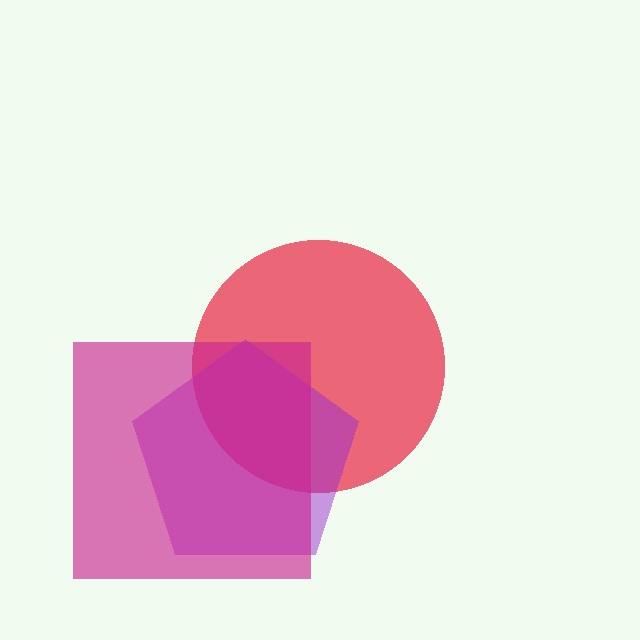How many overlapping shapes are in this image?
There are 3 overlapping shapes in the image.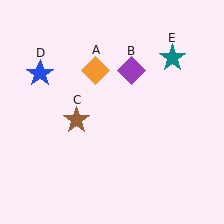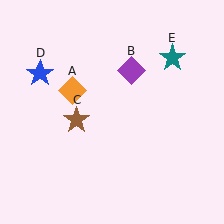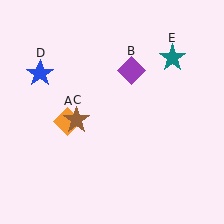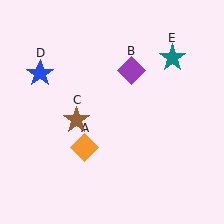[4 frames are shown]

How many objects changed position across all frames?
1 object changed position: orange diamond (object A).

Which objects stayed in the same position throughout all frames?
Purple diamond (object B) and brown star (object C) and blue star (object D) and teal star (object E) remained stationary.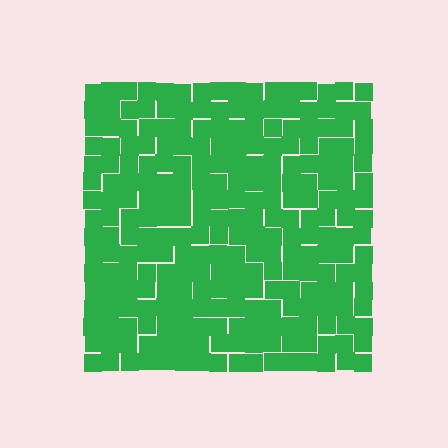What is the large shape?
The large shape is a square.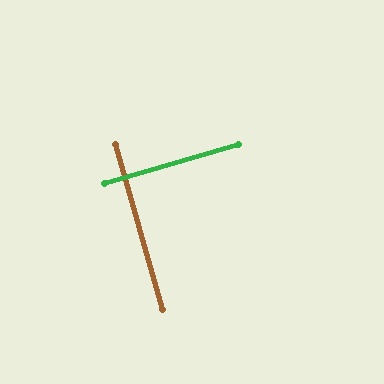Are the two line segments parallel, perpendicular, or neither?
Perpendicular — they meet at approximately 90°.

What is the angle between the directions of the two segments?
Approximately 90 degrees.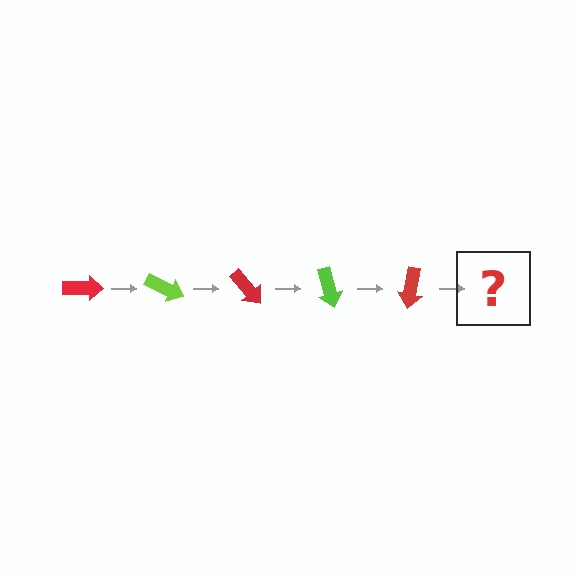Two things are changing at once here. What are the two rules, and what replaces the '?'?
The two rules are that it rotates 25 degrees each step and the color cycles through red and lime. The '?' should be a lime arrow, rotated 125 degrees from the start.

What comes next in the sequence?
The next element should be a lime arrow, rotated 125 degrees from the start.